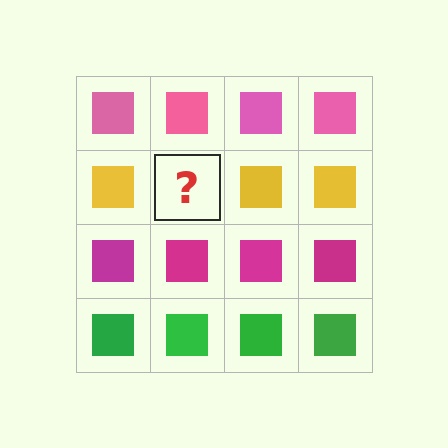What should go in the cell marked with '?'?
The missing cell should contain a yellow square.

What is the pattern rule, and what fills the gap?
The rule is that each row has a consistent color. The gap should be filled with a yellow square.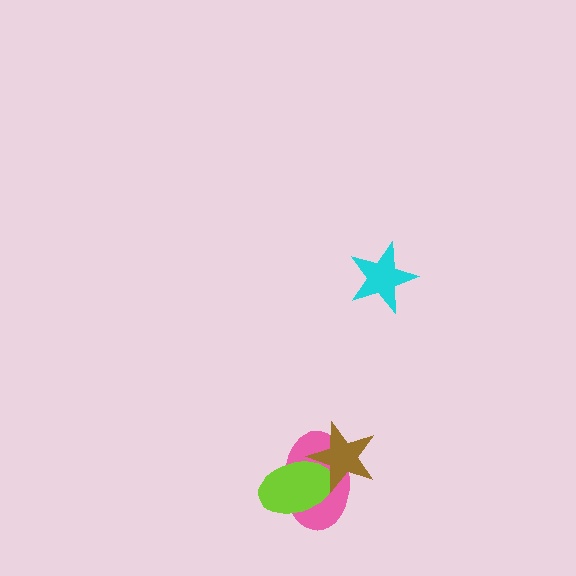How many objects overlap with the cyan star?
0 objects overlap with the cyan star.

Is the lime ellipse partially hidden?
Yes, it is partially covered by another shape.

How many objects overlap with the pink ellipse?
2 objects overlap with the pink ellipse.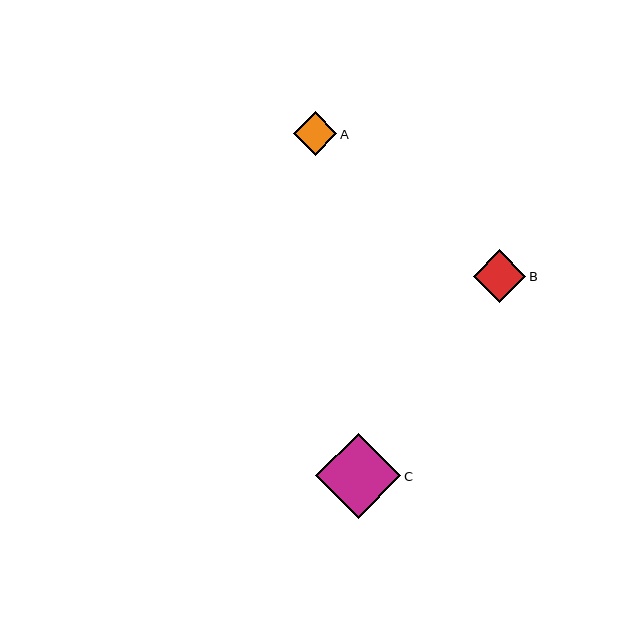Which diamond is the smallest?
Diamond A is the smallest with a size of approximately 44 pixels.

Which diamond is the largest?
Diamond C is the largest with a size of approximately 85 pixels.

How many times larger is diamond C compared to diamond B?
Diamond C is approximately 1.6 times the size of diamond B.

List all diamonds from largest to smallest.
From largest to smallest: C, B, A.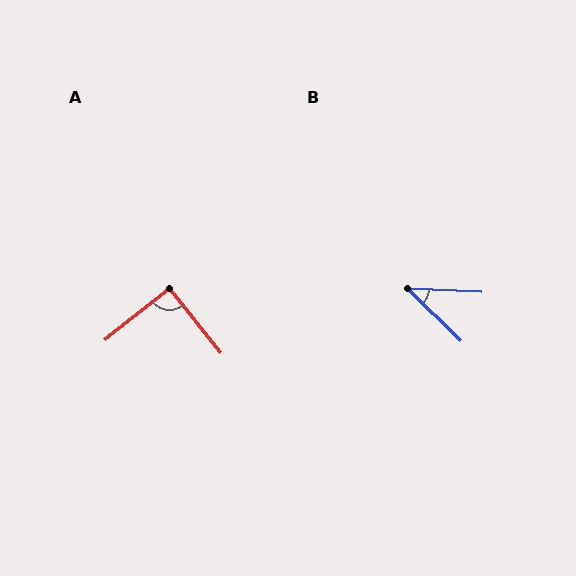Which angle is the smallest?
B, at approximately 42 degrees.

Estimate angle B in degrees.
Approximately 42 degrees.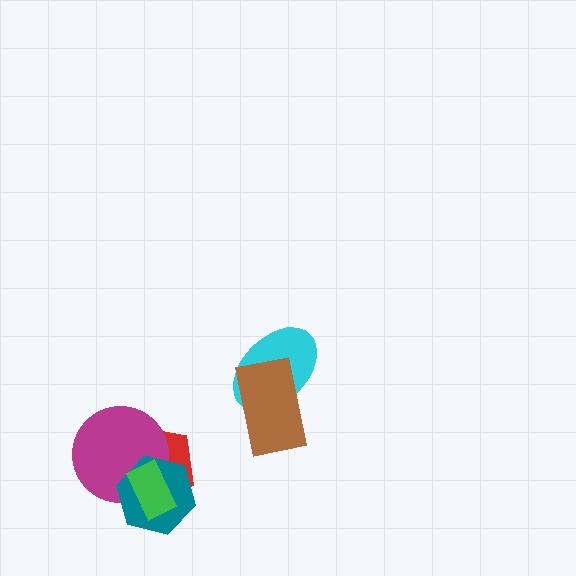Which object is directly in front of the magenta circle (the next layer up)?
The teal hexagon is directly in front of the magenta circle.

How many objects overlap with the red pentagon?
3 objects overlap with the red pentagon.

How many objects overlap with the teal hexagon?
3 objects overlap with the teal hexagon.